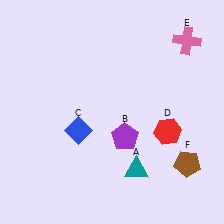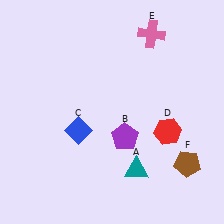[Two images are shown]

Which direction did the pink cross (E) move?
The pink cross (E) moved left.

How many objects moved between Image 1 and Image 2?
1 object moved between the two images.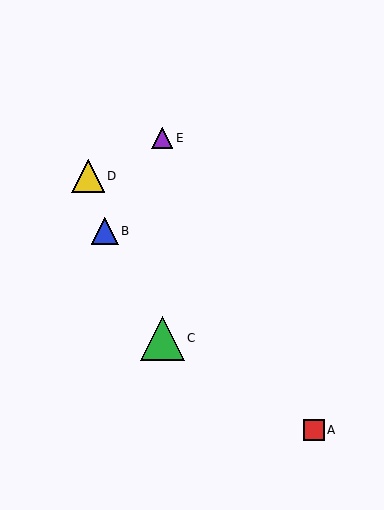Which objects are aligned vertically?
Objects C, E are aligned vertically.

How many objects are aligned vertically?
2 objects (C, E) are aligned vertically.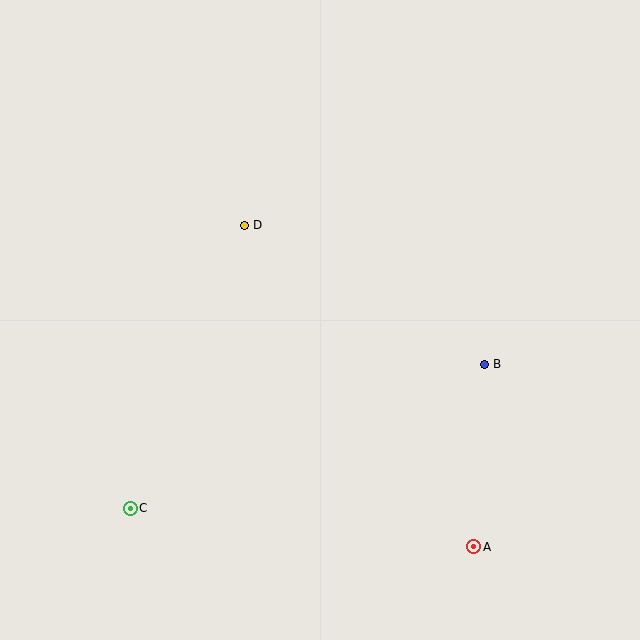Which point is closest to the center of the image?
Point D at (244, 225) is closest to the center.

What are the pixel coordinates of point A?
Point A is at (474, 547).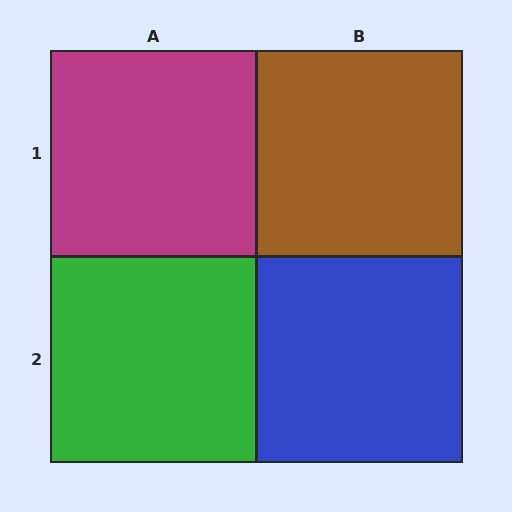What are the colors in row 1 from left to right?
Magenta, brown.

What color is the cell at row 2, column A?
Green.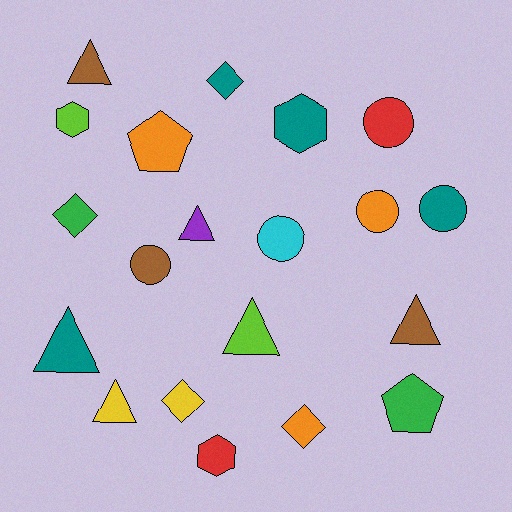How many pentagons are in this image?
There are 2 pentagons.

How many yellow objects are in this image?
There are 2 yellow objects.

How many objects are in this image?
There are 20 objects.